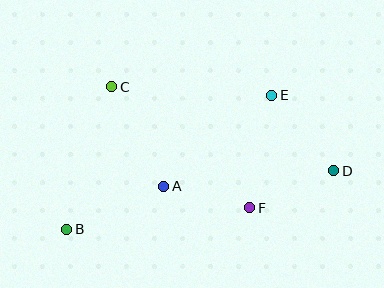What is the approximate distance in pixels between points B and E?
The distance between B and E is approximately 245 pixels.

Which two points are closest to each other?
Points A and F are closest to each other.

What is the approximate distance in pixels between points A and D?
The distance between A and D is approximately 171 pixels.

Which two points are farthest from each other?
Points B and D are farthest from each other.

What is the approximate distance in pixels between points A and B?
The distance between A and B is approximately 106 pixels.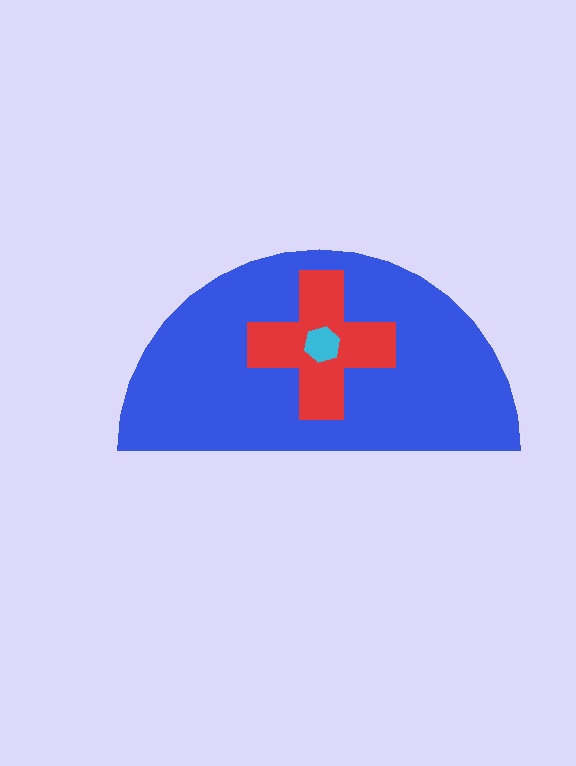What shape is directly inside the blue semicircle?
The red cross.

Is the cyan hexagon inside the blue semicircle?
Yes.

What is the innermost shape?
The cyan hexagon.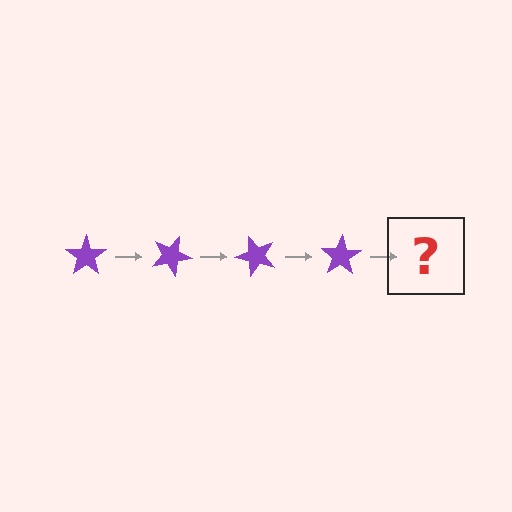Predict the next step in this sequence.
The next step is a purple star rotated 100 degrees.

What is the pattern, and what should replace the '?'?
The pattern is that the star rotates 25 degrees each step. The '?' should be a purple star rotated 100 degrees.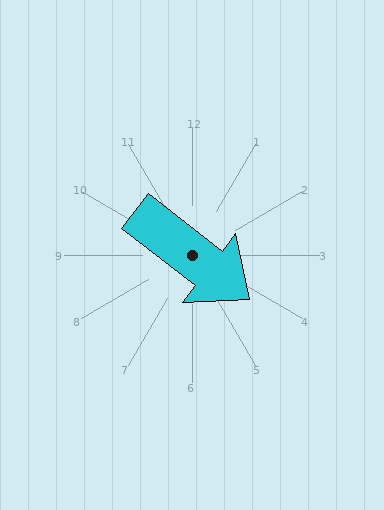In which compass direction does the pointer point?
Southeast.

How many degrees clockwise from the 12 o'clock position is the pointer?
Approximately 128 degrees.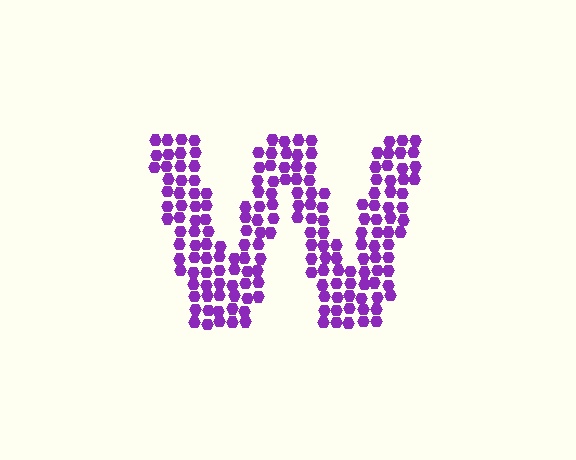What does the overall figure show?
The overall figure shows the letter W.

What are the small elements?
The small elements are hexagons.